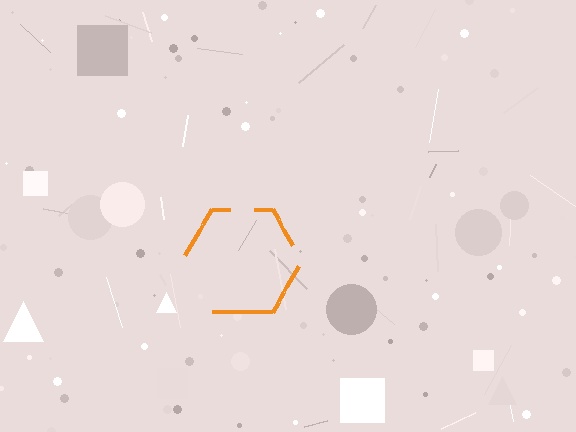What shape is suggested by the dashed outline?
The dashed outline suggests a hexagon.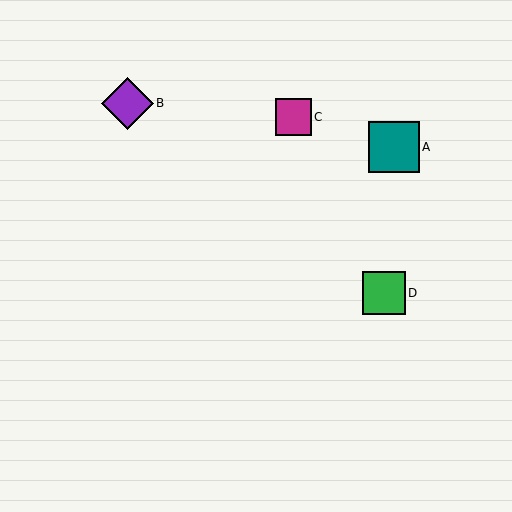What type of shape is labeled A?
Shape A is a teal square.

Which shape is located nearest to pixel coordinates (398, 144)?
The teal square (labeled A) at (394, 147) is nearest to that location.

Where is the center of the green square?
The center of the green square is at (384, 293).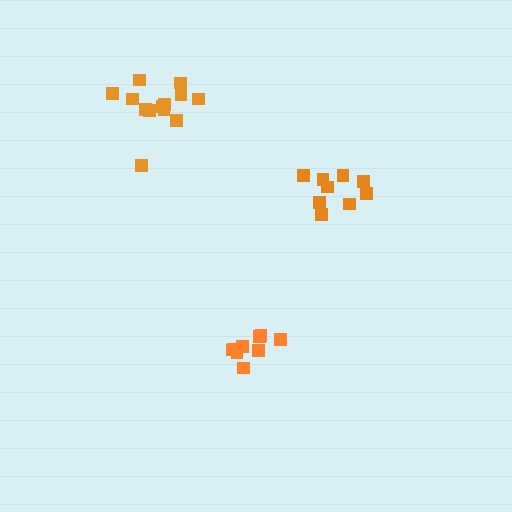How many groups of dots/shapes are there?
There are 3 groups.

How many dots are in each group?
Group 1: 13 dots, Group 2: 9 dots, Group 3: 9 dots (31 total).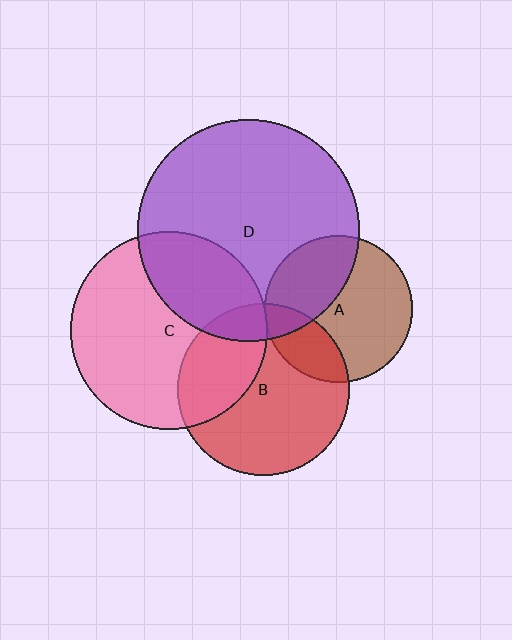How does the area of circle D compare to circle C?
Approximately 1.3 times.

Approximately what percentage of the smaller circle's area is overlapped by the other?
Approximately 5%.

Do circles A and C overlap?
Yes.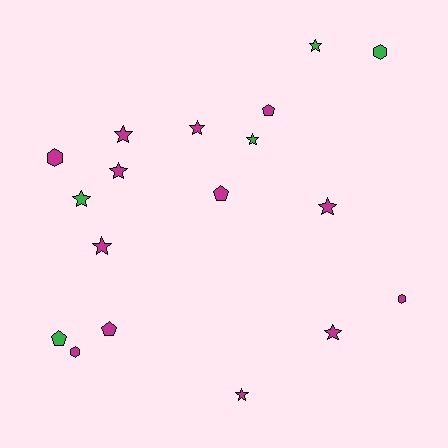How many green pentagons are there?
There is 1 green pentagon.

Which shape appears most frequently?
Star, with 10 objects.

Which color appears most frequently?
Magenta, with 13 objects.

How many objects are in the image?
There are 18 objects.